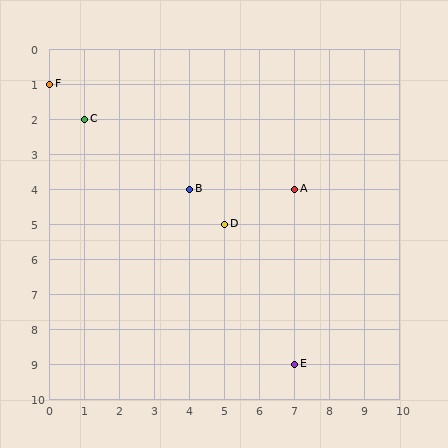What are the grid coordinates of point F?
Point F is at grid coordinates (0, 1).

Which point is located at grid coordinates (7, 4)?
Point A is at (7, 4).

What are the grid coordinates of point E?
Point E is at grid coordinates (7, 9).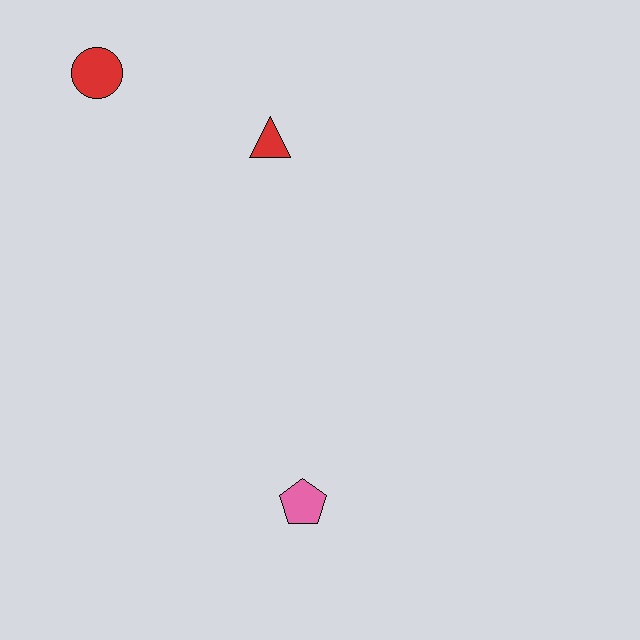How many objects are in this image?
There are 3 objects.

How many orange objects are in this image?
There are no orange objects.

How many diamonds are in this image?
There are no diamonds.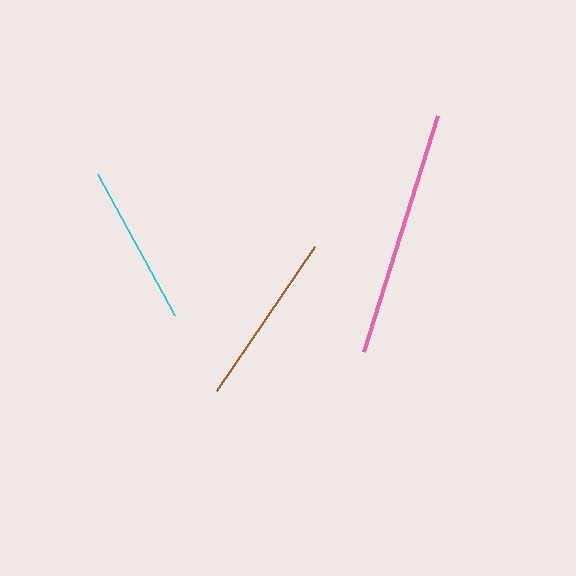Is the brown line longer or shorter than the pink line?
The pink line is longer than the brown line.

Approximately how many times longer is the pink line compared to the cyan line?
The pink line is approximately 1.5 times the length of the cyan line.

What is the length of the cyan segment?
The cyan segment is approximately 161 pixels long.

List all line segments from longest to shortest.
From longest to shortest: pink, brown, cyan.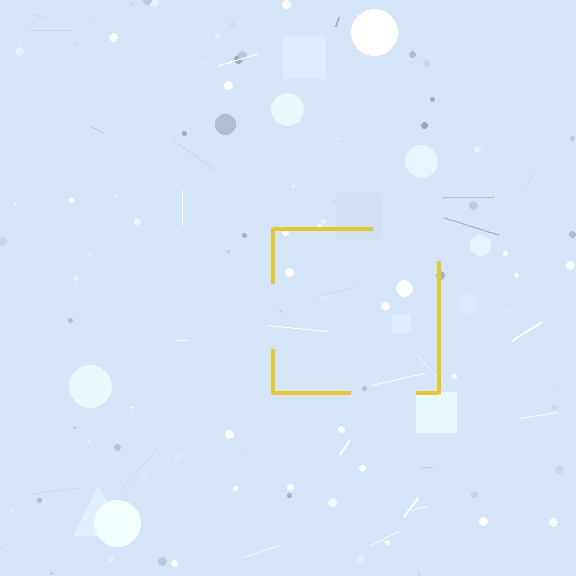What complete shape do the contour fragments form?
The contour fragments form a square.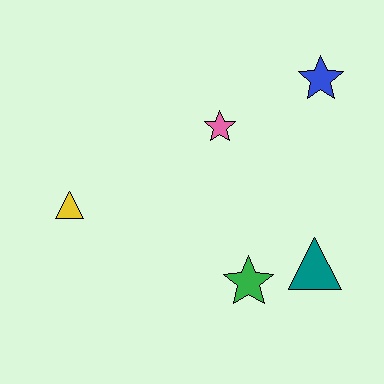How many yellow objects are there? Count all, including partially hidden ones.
There is 1 yellow object.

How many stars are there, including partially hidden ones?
There are 3 stars.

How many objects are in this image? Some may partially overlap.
There are 5 objects.